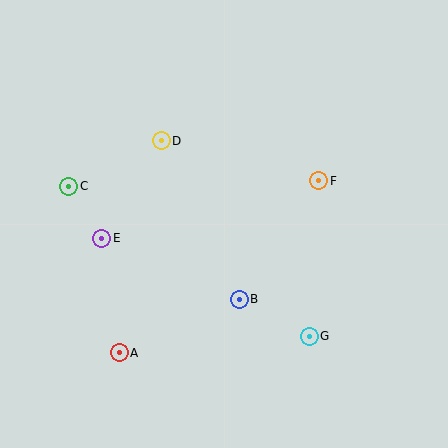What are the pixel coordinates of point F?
Point F is at (319, 181).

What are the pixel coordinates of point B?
Point B is at (239, 299).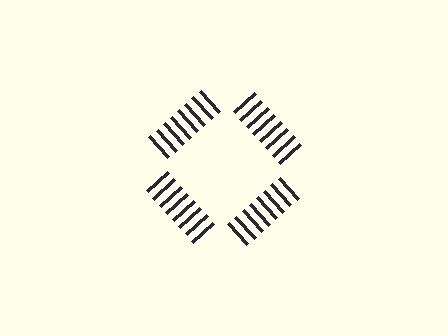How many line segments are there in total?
32 — 8 along each of the 4 edges.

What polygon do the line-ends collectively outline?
An illusory square — the line segments terminate on its edges but no continuous stroke is drawn.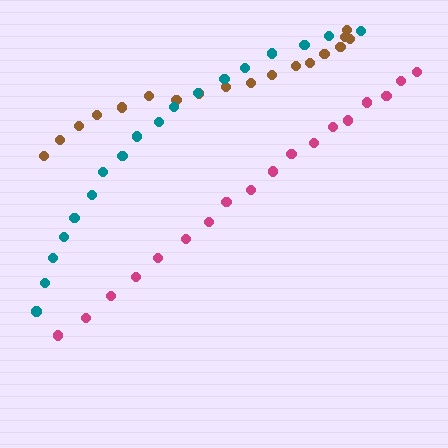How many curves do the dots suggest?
There are 3 distinct paths.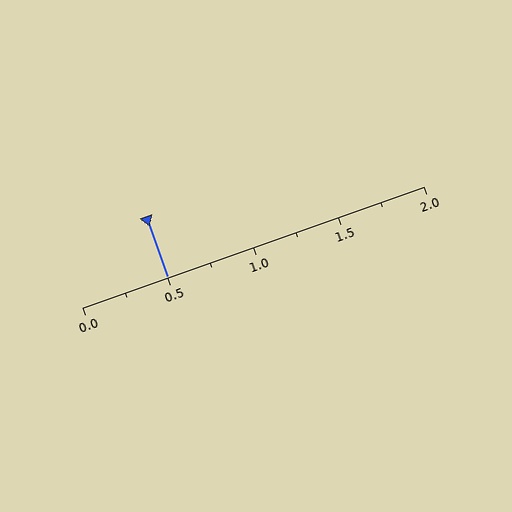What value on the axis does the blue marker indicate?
The marker indicates approximately 0.5.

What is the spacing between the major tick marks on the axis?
The major ticks are spaced 0.5 apart.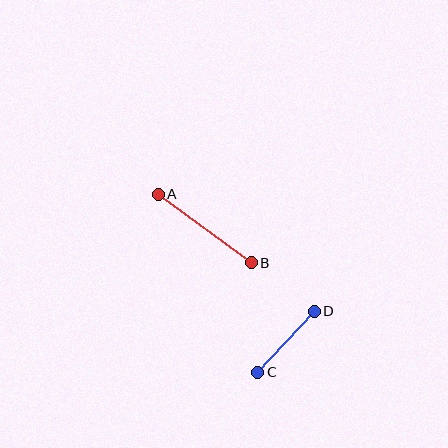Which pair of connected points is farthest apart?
Points A and B are farthest apart.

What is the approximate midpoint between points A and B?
The midpoint is at approximately (205, 228) pixels.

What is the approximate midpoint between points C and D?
The midpoint is at approximately (286, 342) pixels.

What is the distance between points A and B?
The distance is approximately 115 pixels.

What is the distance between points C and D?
The distance is approximately 83 pixels.